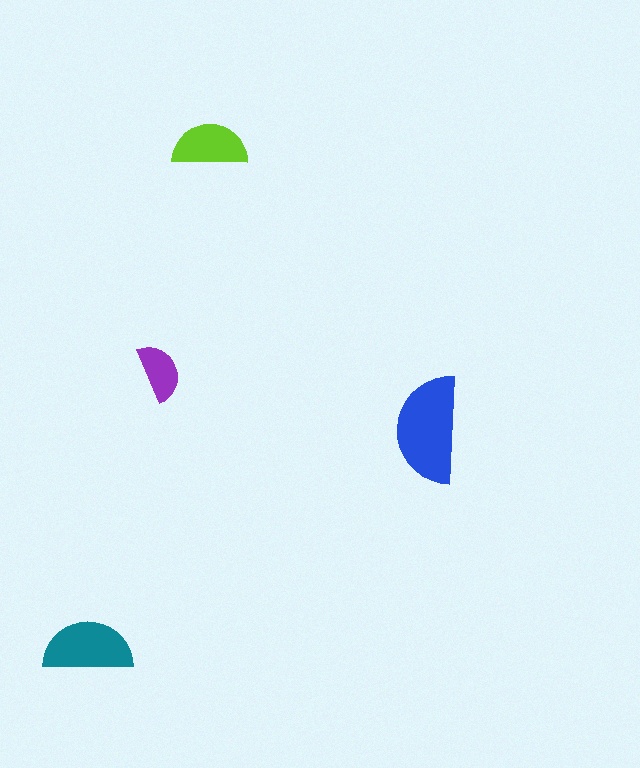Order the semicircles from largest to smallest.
the blue one, the teal one, the lime one, the purple one.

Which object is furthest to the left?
The teal semicircle is leftmost.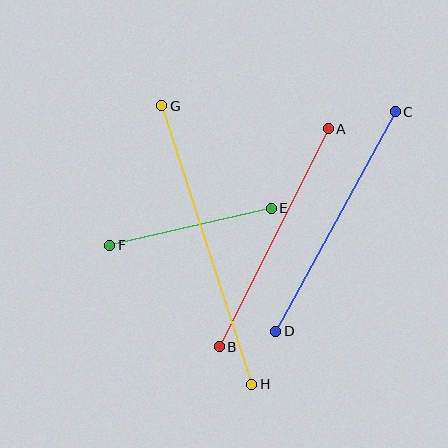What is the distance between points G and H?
The distance is approximately 293 pixels.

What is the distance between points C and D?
The distance is approximately 250 pixels.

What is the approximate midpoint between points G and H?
The midpoint is at approximately (207, 245) pixels.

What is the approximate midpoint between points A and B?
The midpoint is at approximately (274, 238) pixels.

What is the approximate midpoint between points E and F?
The midpoint is at approximately (191, 227) pixels.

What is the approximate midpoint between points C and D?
The midpoint is at approximately (335, 221) pixels.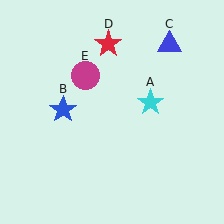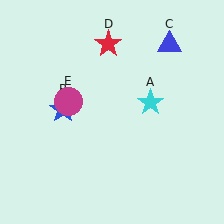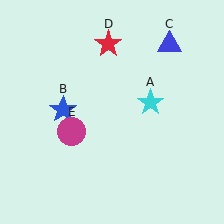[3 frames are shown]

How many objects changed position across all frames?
1 object changed position: magenta circle (object E).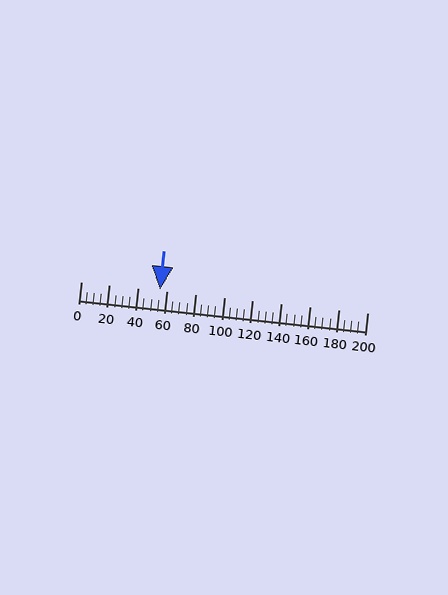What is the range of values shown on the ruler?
The ruler shows values from 0 to 200.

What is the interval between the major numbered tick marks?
The major tick marks are spaced 20 units apart.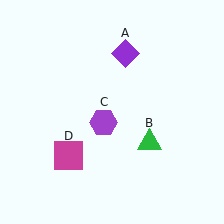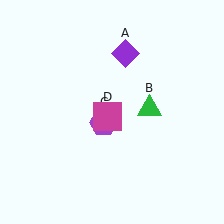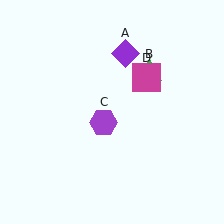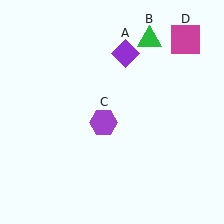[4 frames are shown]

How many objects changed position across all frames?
2 objects changed position: green triangle (object B), magenta square (object D).